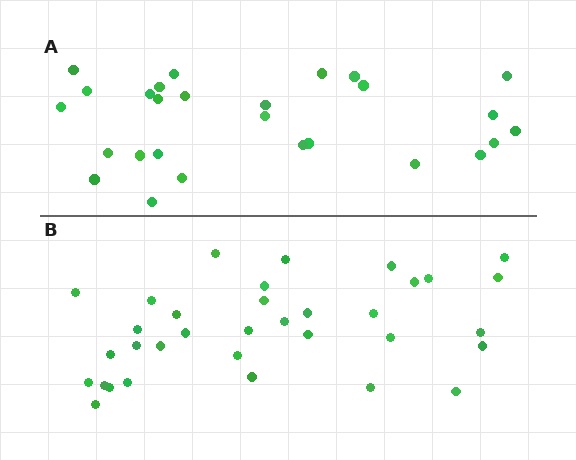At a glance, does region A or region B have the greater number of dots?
Region B (the bottom region) has more dots.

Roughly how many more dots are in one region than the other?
Region B has roughly 8 or so more dots than region A.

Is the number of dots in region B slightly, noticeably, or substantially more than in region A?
Region B has noticeably more, but not dramatically so. The ratio is roughly 1.3 to 1.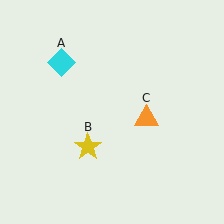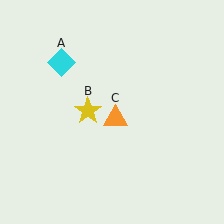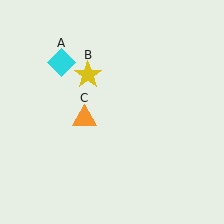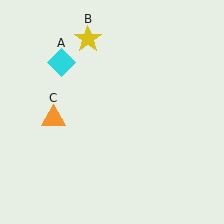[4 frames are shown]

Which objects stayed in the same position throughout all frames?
Cyan diamond (object A) remained stationary.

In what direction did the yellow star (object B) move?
The yellow star (object B) moved up.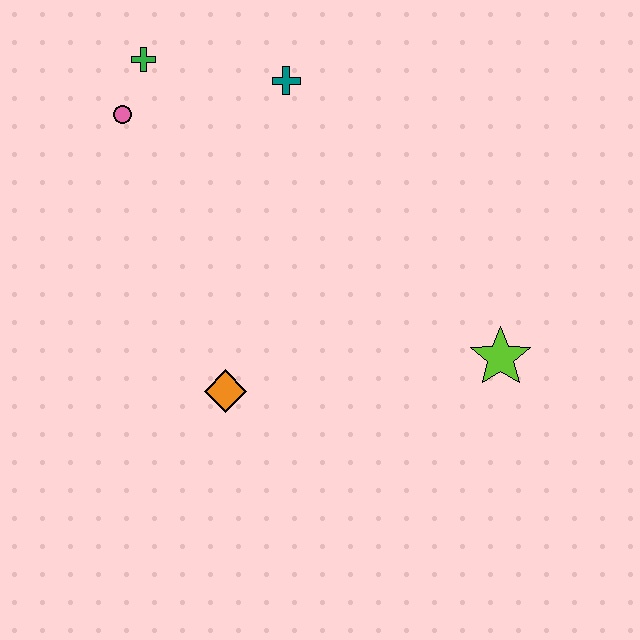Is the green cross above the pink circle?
Yes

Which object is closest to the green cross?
The pink circle is closest to the green cross.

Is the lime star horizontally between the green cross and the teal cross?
No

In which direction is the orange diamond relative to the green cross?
The orange diamond is below the green cross.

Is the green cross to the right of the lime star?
No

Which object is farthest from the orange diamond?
The green cross is farthest from the orange diamond.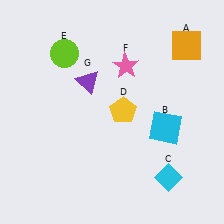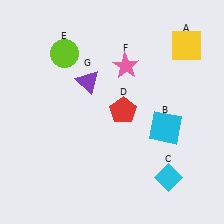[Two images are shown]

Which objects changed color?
A changed from orange to yellow. D changed from yellow to red.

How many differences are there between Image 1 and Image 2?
There are 2 differences between the two images.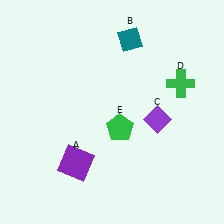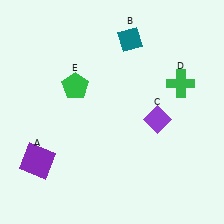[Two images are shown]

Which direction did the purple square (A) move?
The purple square (A) moved left.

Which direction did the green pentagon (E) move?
The green pentagon (E) moved left.